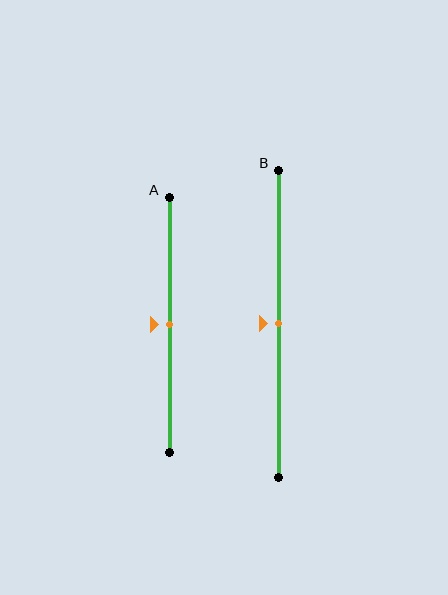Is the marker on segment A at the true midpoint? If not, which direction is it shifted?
Yes, the marker on segment A is at the true midpoint.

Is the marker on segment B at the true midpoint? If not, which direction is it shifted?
Yes, the marker on segment B is at the true midpoint.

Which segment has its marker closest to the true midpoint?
Segment A has its marker closest to the true midpoint.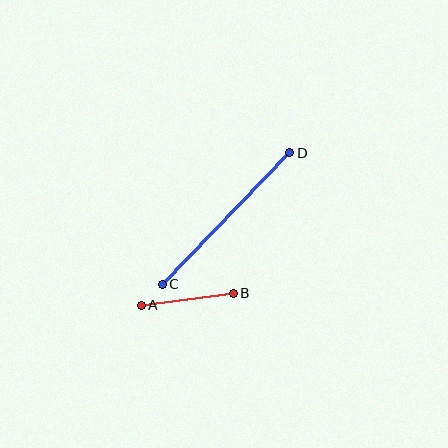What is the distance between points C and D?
The distance is approximately 183 pixels.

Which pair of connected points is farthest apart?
Points C and D are farthest apart.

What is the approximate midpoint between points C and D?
The midpoint is at approximately (226, 219) pixels.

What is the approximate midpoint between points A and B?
The midpoint is at approximately (187, 299) pixels.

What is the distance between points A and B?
The distance is approximately 93 pixels.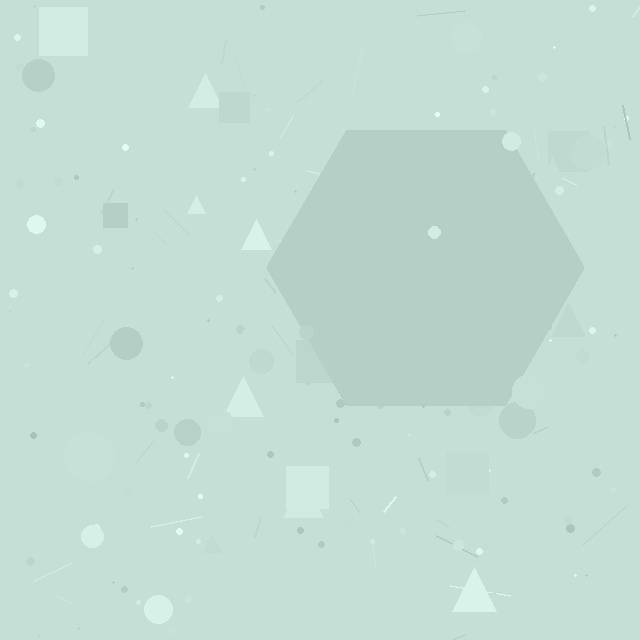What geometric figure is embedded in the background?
A hexagon is embedded in the background.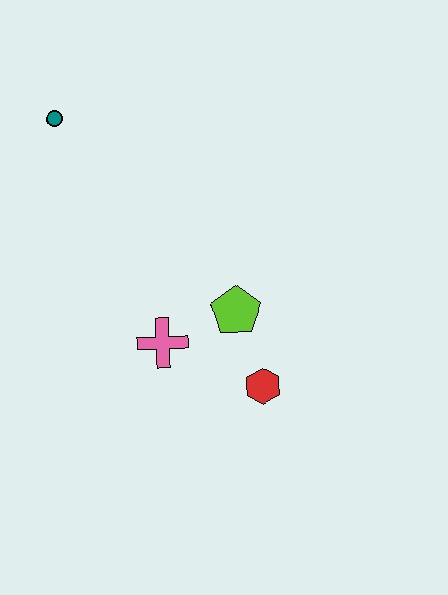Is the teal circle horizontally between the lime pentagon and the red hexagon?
No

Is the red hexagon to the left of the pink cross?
No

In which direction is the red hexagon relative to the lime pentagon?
The red hexagon is below the lime pentagon.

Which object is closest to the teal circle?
The pink cross is closest to the teal circle.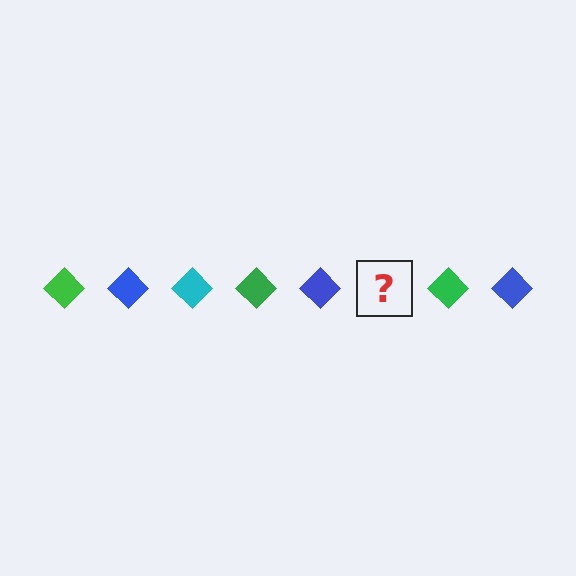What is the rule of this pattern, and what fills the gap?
The rule is that the pattern cycles through green, blue, cyan diamonds. The gap should be filled with a cyan diamond.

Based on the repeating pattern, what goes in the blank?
The blank should be a cyan diamond.